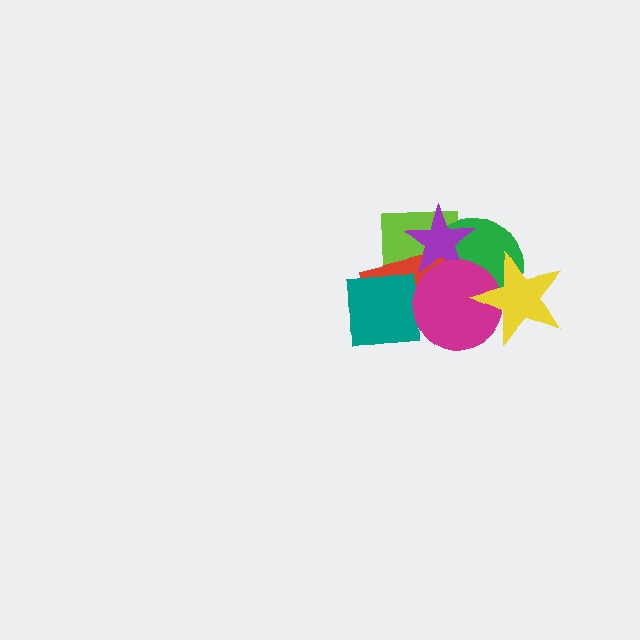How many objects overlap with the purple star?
4 objects overlap with the purple star.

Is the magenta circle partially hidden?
Yes, it is partially covered by another shape.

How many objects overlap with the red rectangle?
5 objects overlap with the red rectangle.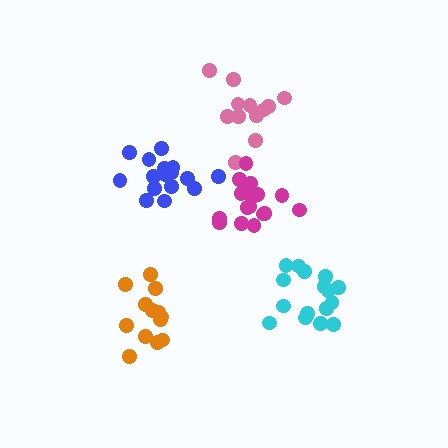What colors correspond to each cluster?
The clusters are colored: orange, pink, blue, cyan, magenta.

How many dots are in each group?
Group 1: 13 dots, Group 2: 12 dots, Group 3: 17 dots, Group 4: 16 dots, Group 5: 18 dots (76 total).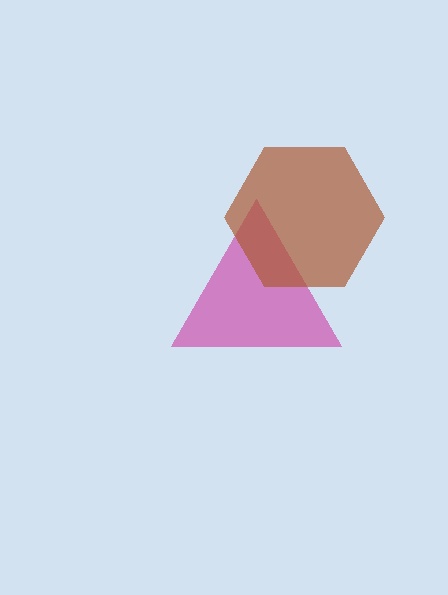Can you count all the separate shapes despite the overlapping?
Yes, there are 2 separate shapes.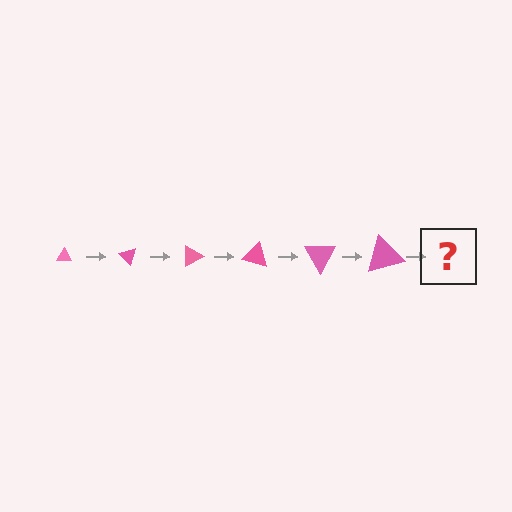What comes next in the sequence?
The next element should be a triangle, larger than the previous one and rotated 270 degrees from the start.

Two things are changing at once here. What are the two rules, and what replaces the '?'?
The two rules are that the triangle grows larger each step and it rotates 45 degrees each step. The '?' should be a triangle, larger than the previous one and rotated 270 degrees from the start.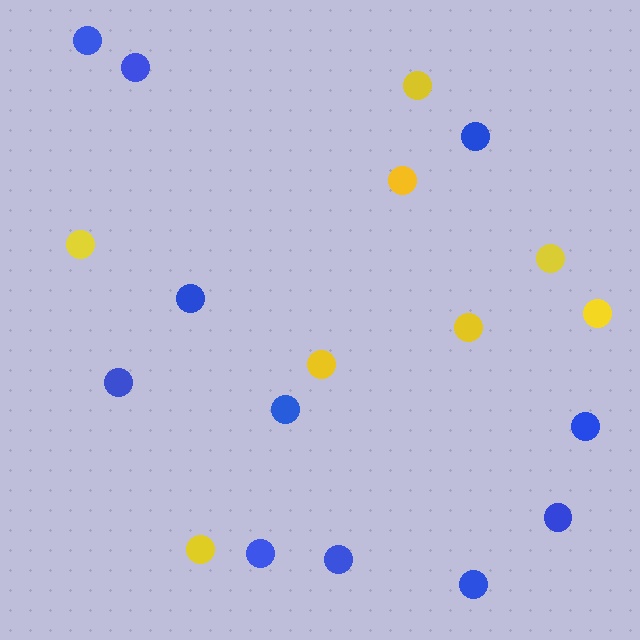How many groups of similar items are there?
There are 2 groups: one group of yellow circles (8) and one group of blue circles (11).